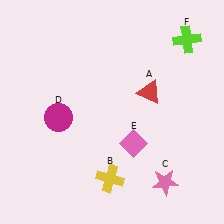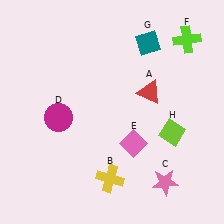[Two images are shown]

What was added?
A teal diamond (G), a lime diamond (H) were added in Image 2.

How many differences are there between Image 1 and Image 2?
There are 2 differences between the two images.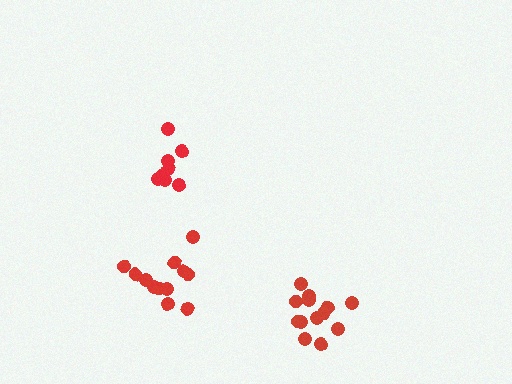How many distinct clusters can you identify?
There are 3 distinct clusters.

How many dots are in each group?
Group 1: 12 dots, Group 2: 8 dots, Group 3: 13 dots (33 total).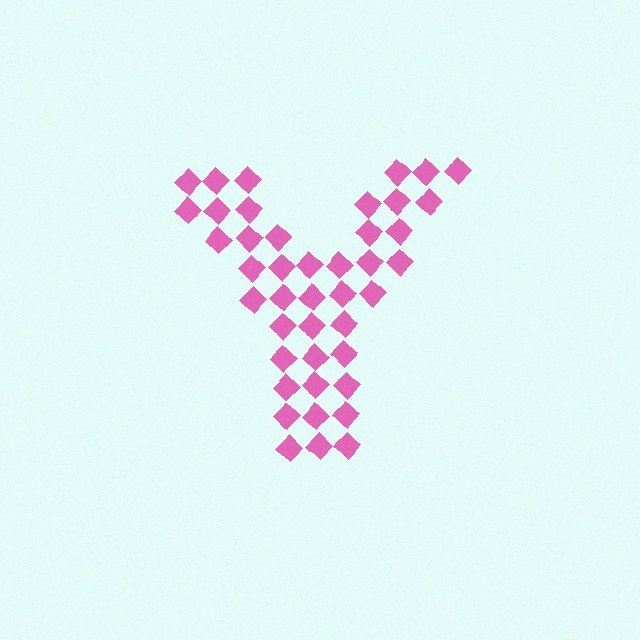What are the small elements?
The small elements are diamonds.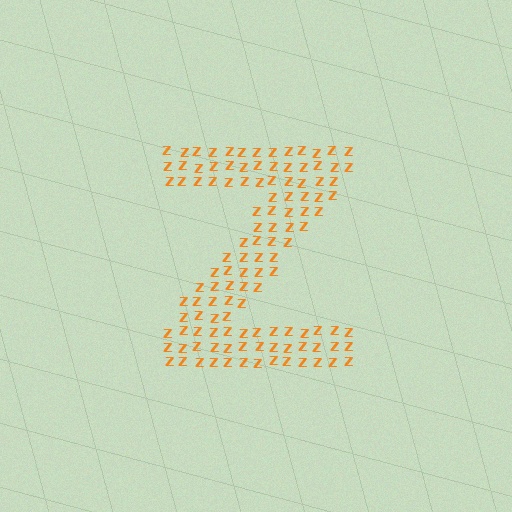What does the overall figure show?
The overall figure shows the letter Z.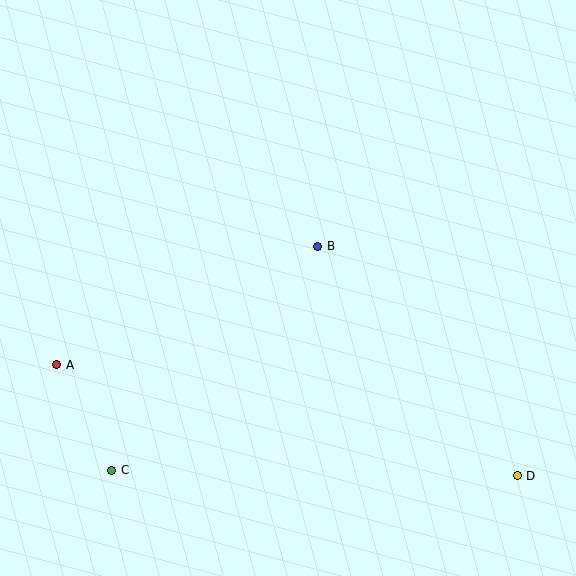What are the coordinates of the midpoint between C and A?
The midpoint between C and A is at (84, 418).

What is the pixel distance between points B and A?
The distance between B and A is 287 pixels.